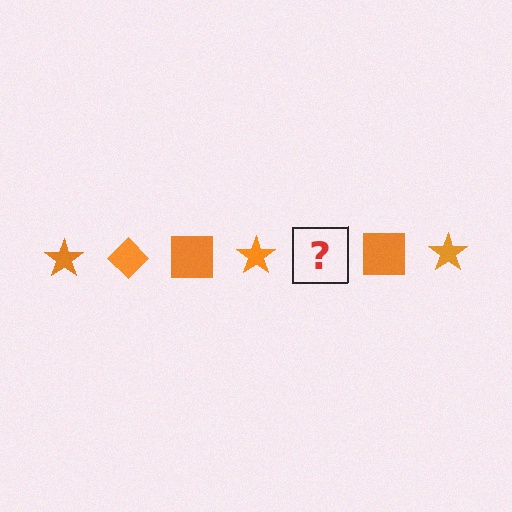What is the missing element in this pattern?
The missing element is an orange diamond.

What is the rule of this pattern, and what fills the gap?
The rule is that the pattern cycles through star, diamond, square shapes in orange. The gap should be filled with an orange diamond.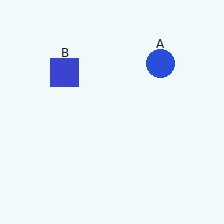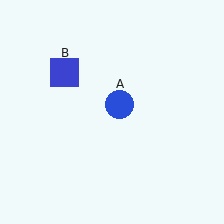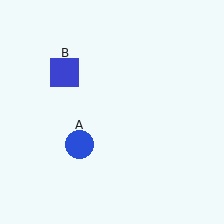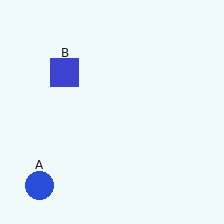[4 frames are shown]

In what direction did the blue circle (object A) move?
The blue circle (object A) moved down and to the left.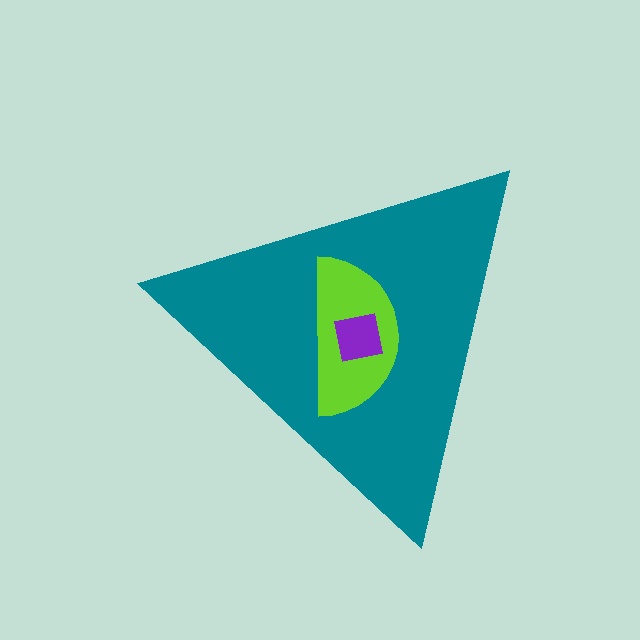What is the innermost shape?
The purple square.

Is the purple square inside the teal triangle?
Yes.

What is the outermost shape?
The teal triangle.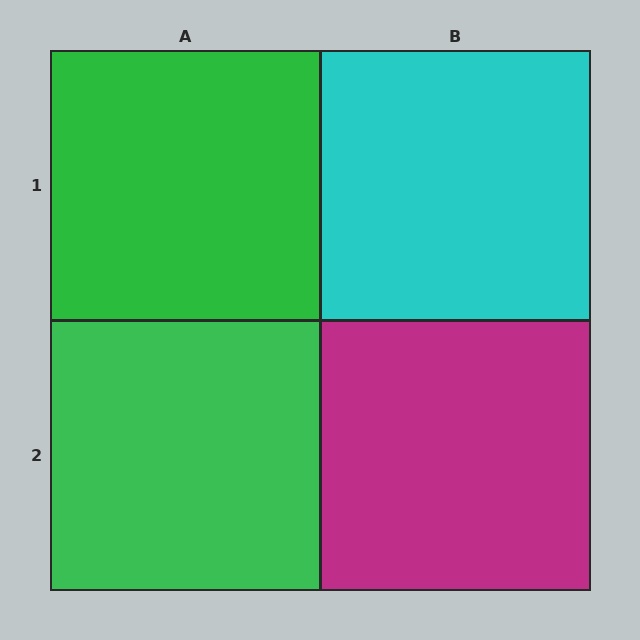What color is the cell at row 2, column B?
Magenta.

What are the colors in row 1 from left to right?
Green, cyan.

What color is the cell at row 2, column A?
Green.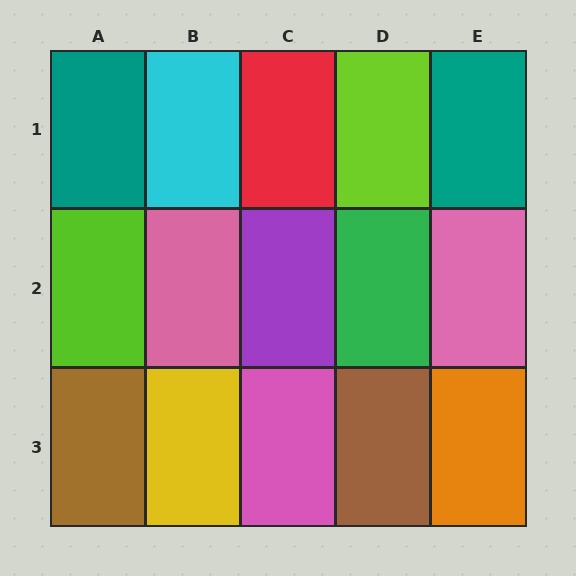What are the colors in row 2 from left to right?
Lime, pink, purple, green, pink.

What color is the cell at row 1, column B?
Cyan.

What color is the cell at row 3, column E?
Orange.